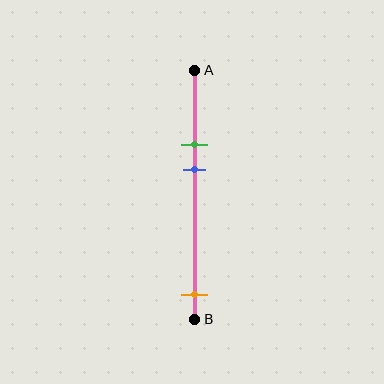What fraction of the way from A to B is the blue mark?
The blue mark is approximately 40% (0.4) of the way from A to B.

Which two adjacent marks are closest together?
The green and blue marks are the closest adjacent pair.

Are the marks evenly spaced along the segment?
No, the marks are not evenly spaced.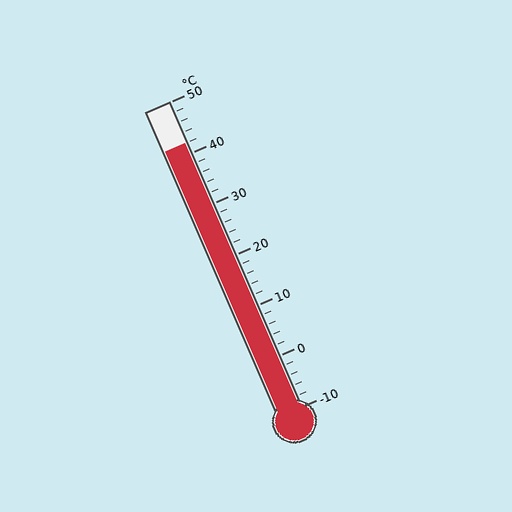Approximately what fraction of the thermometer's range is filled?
The thermometer is filled to approximately 85% of its range.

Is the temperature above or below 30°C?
The temperature is above 30°C.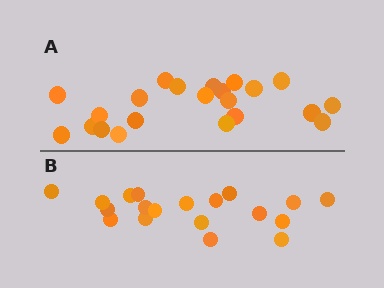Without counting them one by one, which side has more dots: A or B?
Region A (the top region) has more dots.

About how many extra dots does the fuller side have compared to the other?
Region A has just a few more — roughly 2 or 3 more dots than region B.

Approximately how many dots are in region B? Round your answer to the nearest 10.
About 20 dots. (The exact count is 19, which rounds to 20.)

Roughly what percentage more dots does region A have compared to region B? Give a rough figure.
About 15% more.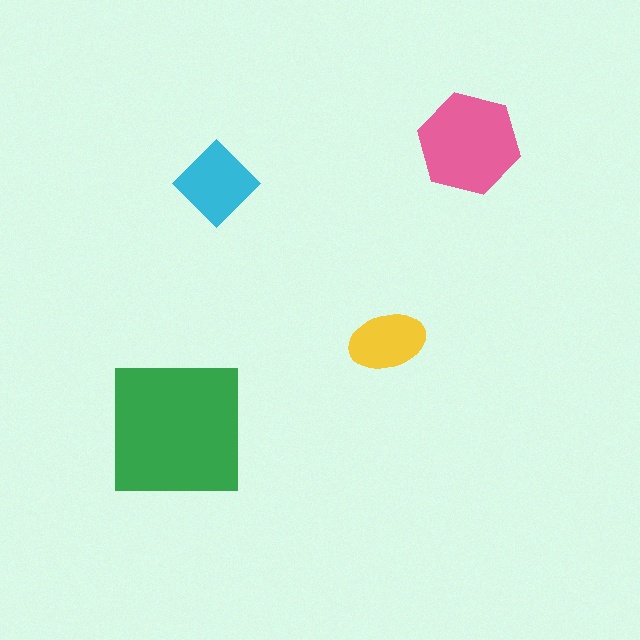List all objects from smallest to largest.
The yellow ellipse, the cyan diamond, the pink hexagon, the green square.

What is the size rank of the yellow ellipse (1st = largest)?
4th.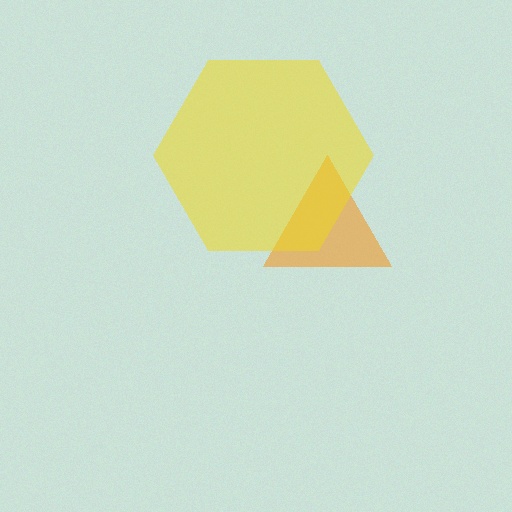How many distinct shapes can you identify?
There are 2 distinct shapes: an orange triangle, a yellow hexagon.